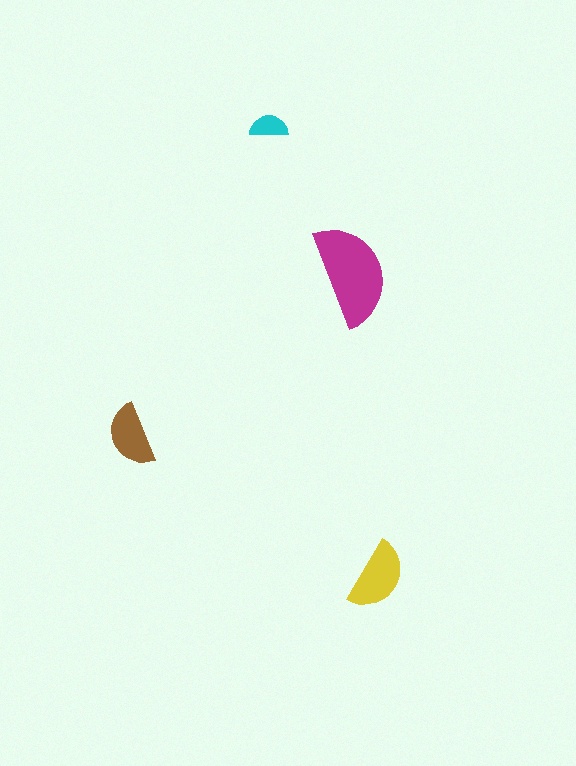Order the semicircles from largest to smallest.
the magenta one, the yellow one, the brown one, the cyan one.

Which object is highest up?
The cyan semicircle is topmost.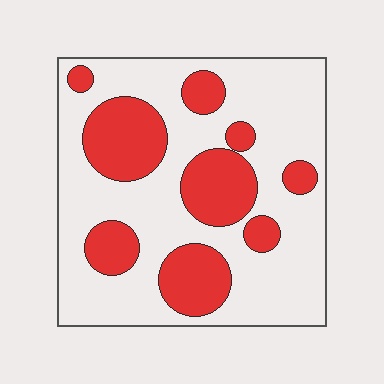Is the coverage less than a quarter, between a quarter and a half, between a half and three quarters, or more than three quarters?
Between a quarter and a half.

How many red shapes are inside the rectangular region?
9.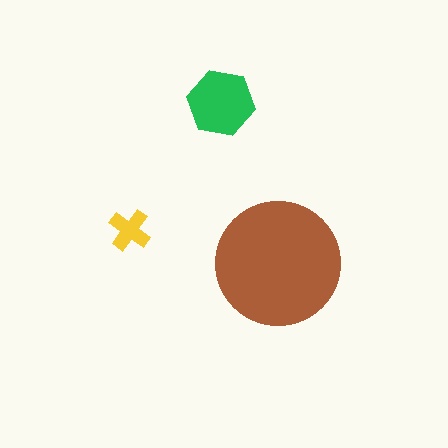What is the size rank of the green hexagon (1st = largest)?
2nd.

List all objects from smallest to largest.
The yellow cross, the green hexagon, the brown circle.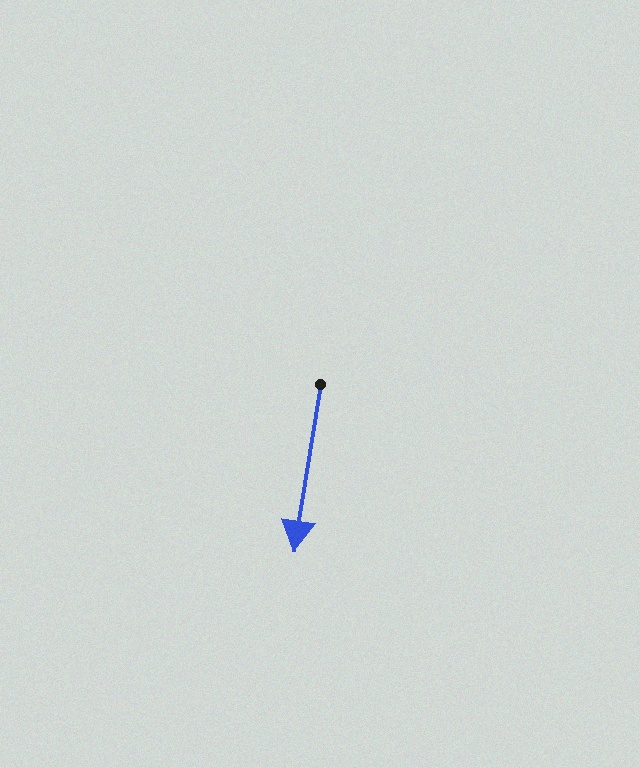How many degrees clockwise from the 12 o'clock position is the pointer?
Approximately 189 degrees.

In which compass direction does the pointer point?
South.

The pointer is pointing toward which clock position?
Roughly 6 o'clock.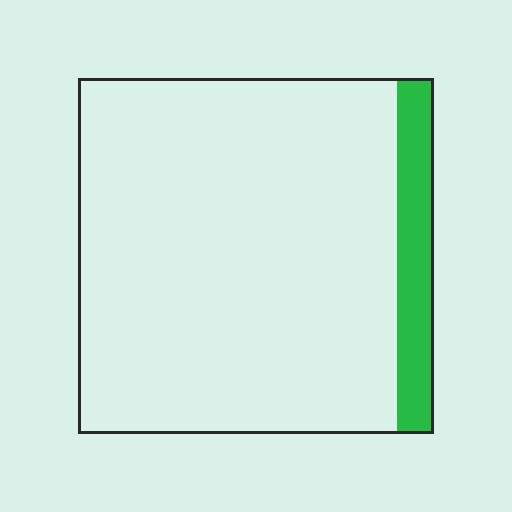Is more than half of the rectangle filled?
No.